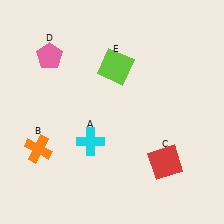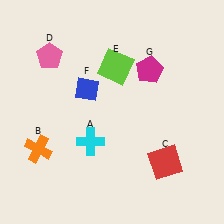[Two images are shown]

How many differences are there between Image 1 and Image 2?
There are 2 differences between the two images.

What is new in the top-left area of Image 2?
A blue diamond (F) was added in the top-left area of Image 2.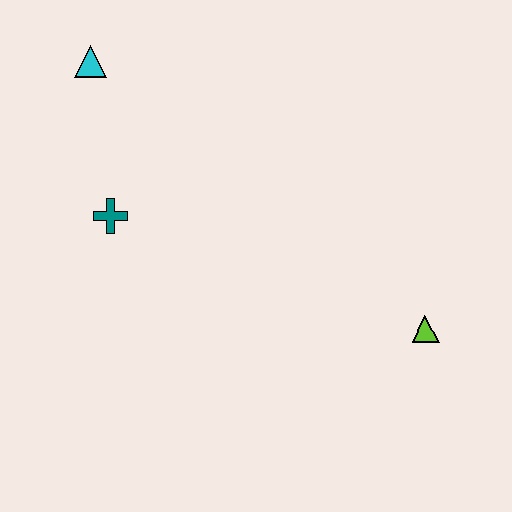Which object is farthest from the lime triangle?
The cyan triangle is farthest from the lime triangle.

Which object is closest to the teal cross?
The cyan triangle is closest to the teal cross.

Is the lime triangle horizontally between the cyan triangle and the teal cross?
No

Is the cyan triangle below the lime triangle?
No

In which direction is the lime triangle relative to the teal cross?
The lime triangle is to the right of the teal cross.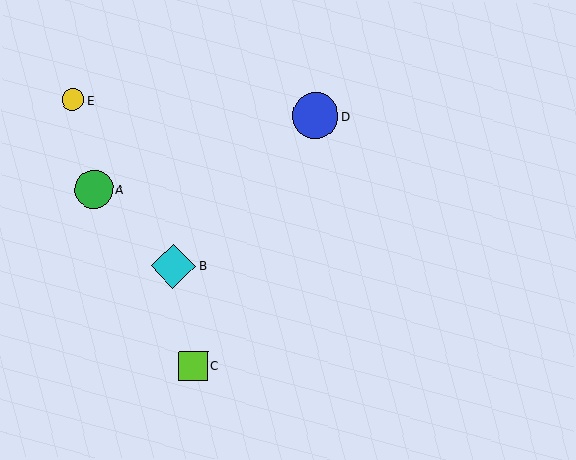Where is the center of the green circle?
The center of the green circle is at (94, 189).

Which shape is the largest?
The blue circle (labeled D) is the largest.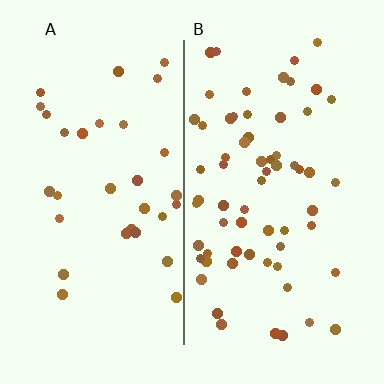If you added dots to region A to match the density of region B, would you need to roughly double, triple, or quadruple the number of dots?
Approximately double.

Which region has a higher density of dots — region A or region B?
B (the right).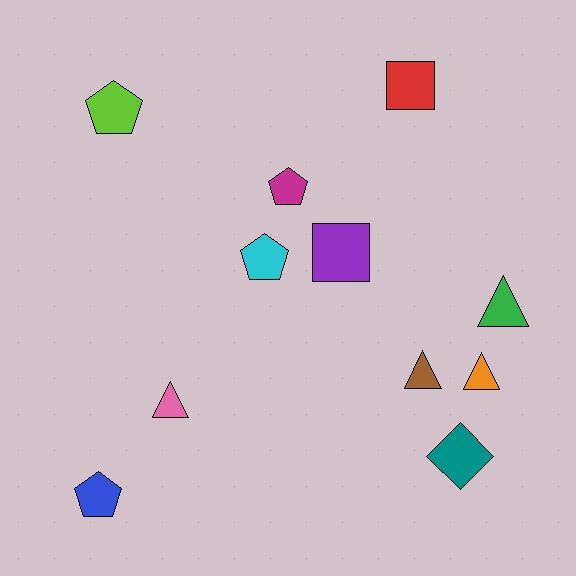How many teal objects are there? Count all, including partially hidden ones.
There is 1 teal object.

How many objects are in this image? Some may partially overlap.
There are 11 objects.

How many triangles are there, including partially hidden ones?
There are 4 triangles.